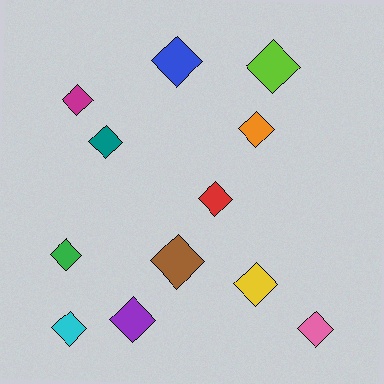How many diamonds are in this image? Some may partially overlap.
There are 12 diamonds.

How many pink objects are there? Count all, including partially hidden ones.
There is 1 pink object.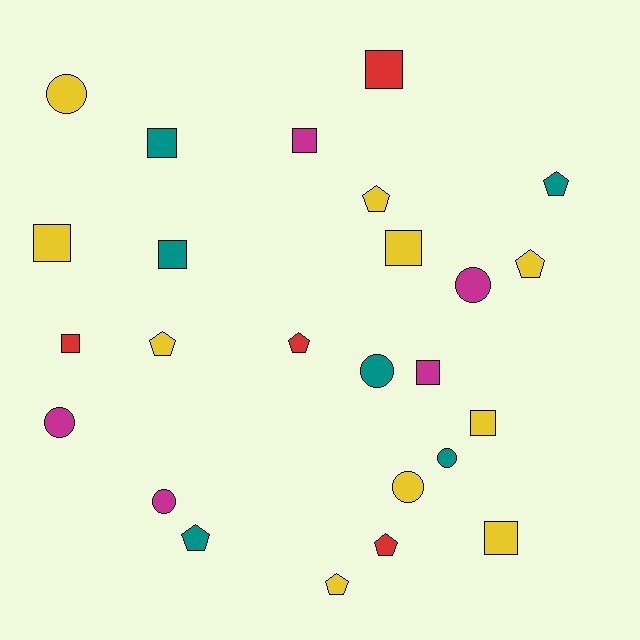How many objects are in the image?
There are 25 objects.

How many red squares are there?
There are 2 red squares.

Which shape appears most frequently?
Square, with 10 objects.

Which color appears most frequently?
Yellow, with 10 objects.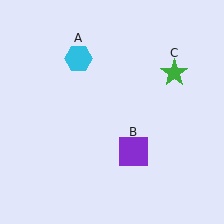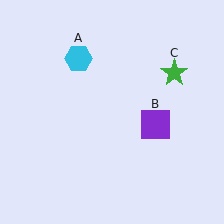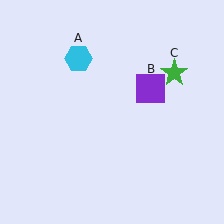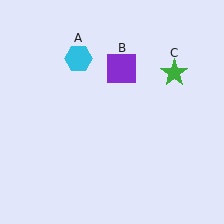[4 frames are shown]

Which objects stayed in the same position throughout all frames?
Cyan hexagon (object A) and green star (object C) remained stationary.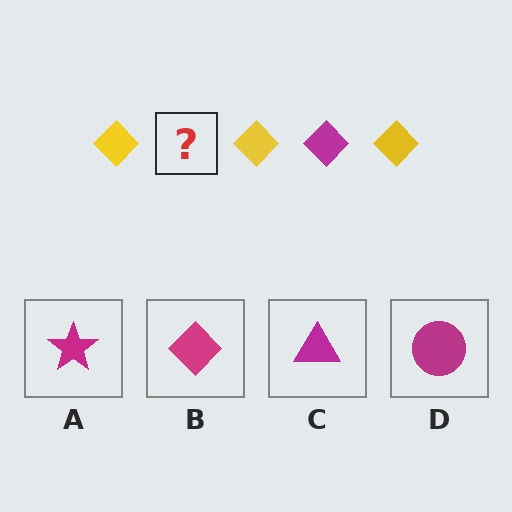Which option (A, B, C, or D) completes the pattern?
B.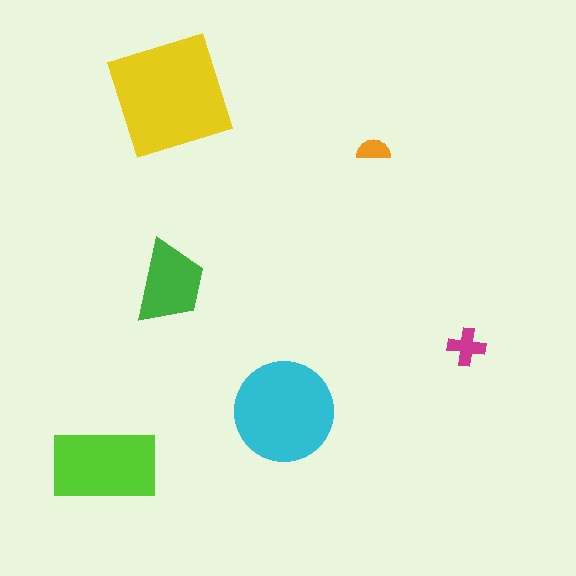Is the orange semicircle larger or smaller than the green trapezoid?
Smaller.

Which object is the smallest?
The orange semicircle.